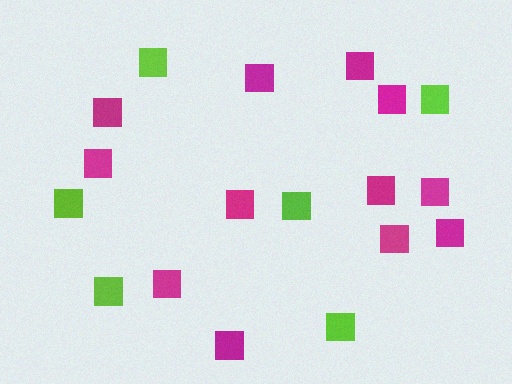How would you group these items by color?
There are 2 groups: one group of magenta squares (12) and one group of lime squares (6).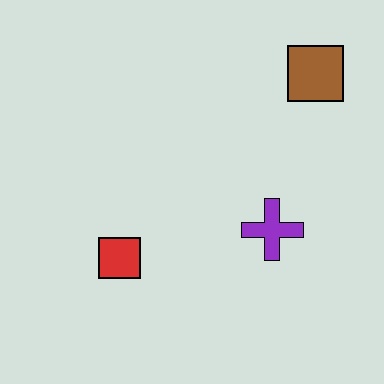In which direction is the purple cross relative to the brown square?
The purple cross is below the brown square.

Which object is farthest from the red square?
The brown square is farthest from the red square.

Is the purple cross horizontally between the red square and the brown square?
Yes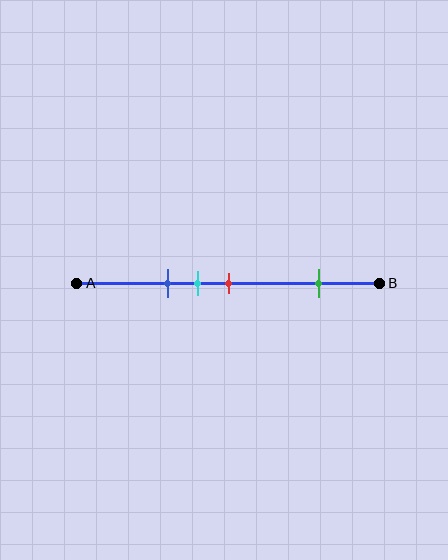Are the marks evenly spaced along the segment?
No, the marks are not evenly spaced.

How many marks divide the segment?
There are 4 marks dividing the segment.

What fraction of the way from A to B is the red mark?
The red mark is approximately 50% (0.5) of the way from A to B.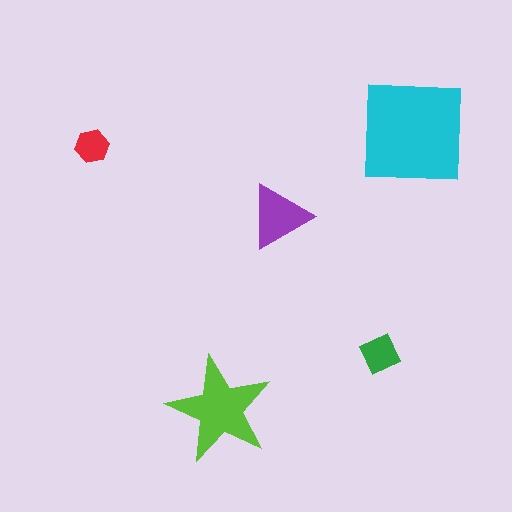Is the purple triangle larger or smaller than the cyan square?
Smaller.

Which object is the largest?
The cyan square.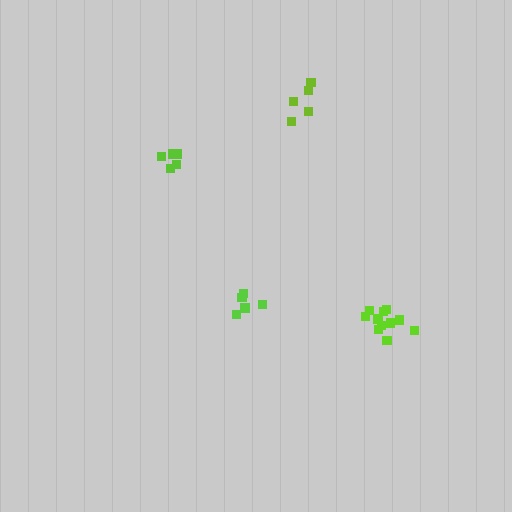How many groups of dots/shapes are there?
There are 4 groups.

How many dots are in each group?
Group 1: 5 dots, Group 2: 11 dots, Group 3: 5 dots, Group 4: 5 dots (26 total).